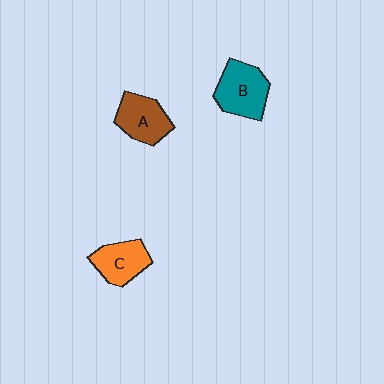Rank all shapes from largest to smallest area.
From largest to smallest: B (teal), A (brown), C (orange).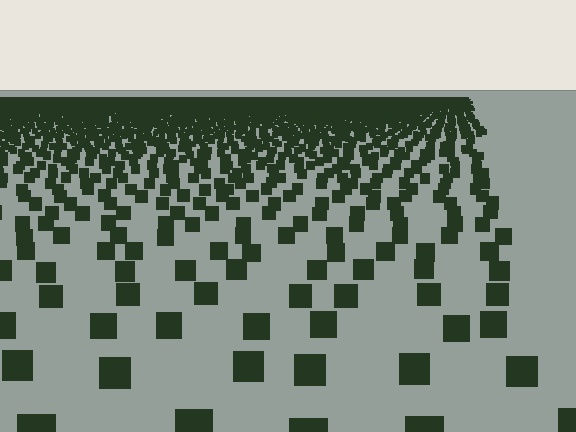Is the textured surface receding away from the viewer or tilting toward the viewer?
The surface is receding away from the viewer. Texture elements get smaller and denser toward the top.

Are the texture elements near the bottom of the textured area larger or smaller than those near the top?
Larger. Near the bottom, elements are closer to the viewer and appear at a bigger on-screen size.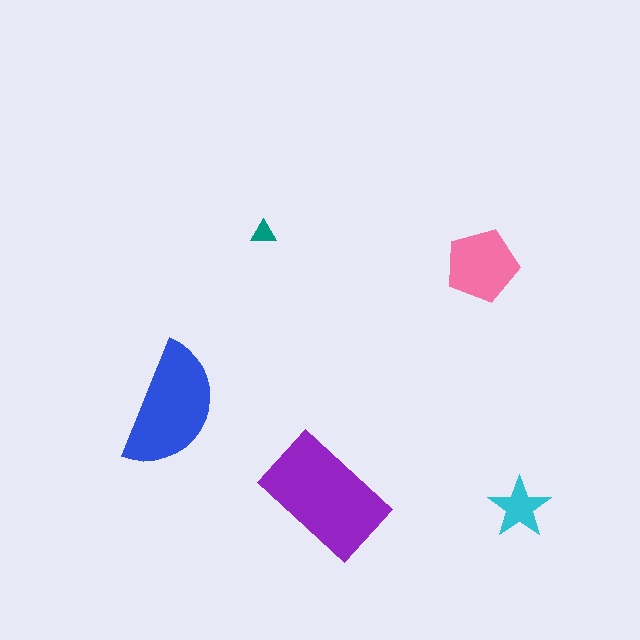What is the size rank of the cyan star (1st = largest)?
4th.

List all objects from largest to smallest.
The purple rectangle, the blue semicircle, the pink pentagon, the cyan star, the teal triangle.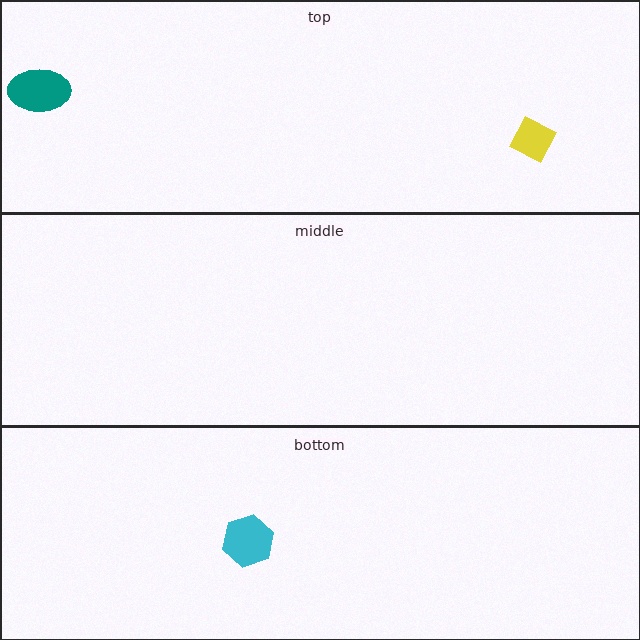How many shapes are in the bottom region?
1.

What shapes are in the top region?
The teal ellipse, the yellow diamond.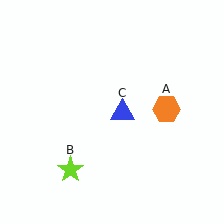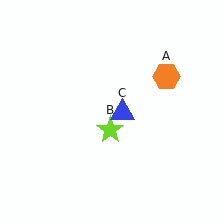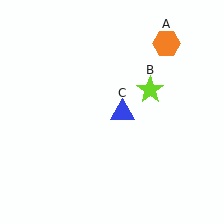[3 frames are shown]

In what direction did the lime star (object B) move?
The lime star (object B) moved up and to the right.